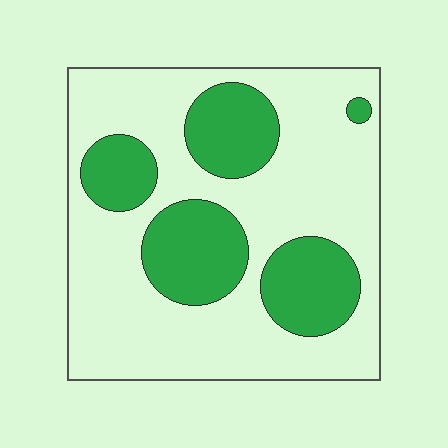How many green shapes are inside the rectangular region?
5.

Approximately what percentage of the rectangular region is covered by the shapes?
Approximately 30%.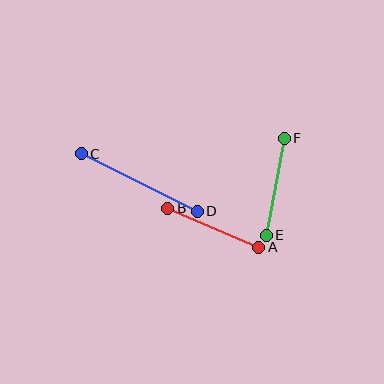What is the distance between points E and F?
The distance is approximately 99 pixels.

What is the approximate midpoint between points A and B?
The midpoint is at approximately (213, 228) pixels.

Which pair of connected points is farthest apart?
Points C and D are farthest apart.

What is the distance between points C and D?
The distance is approximately 130 pixels.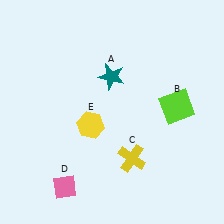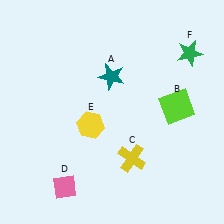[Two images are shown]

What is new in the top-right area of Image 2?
A green star (F) was added in the top-right area of Image 2.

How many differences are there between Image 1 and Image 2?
There is 1 difference between the two images.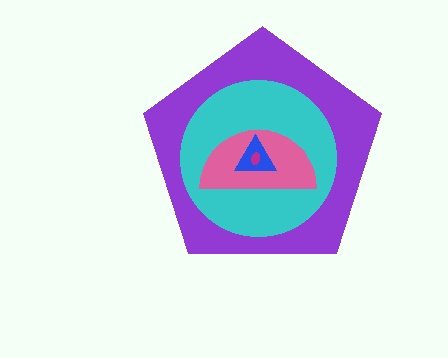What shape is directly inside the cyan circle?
The pink semicircle.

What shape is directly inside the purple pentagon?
The cyan circle.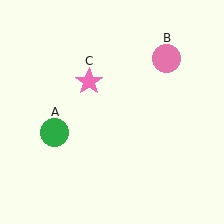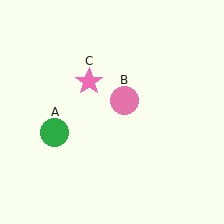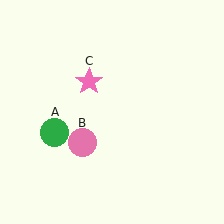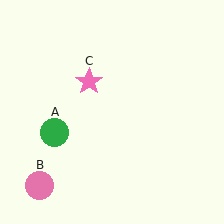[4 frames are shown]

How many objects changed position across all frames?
1 object changed position: pink circle (object B).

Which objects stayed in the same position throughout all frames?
Green circle (object A) and pink star (object C) remained stationary.